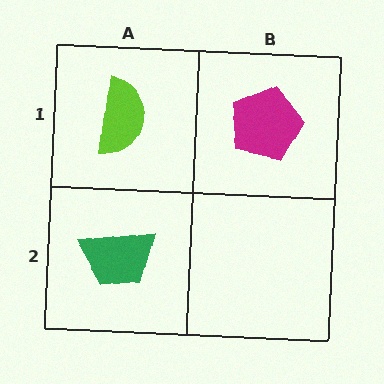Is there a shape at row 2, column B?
No, that cell is empty.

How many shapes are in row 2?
1 shape.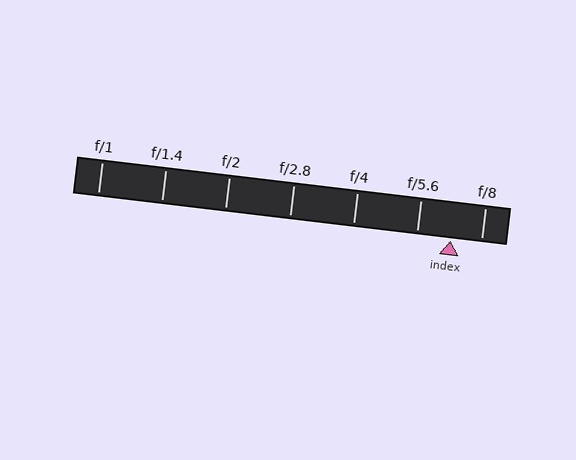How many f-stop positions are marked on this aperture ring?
There are 7 f-stop positions marked.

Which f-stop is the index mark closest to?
The index mark is closest to f/8.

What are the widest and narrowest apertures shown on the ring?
The widest aperture shown is f/1 and the narrowest is f/8.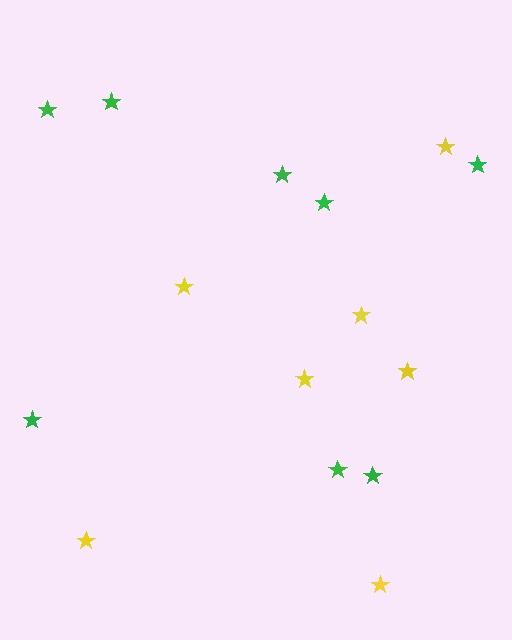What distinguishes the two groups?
There are 2 groups: one group of green stars (8) and one group of yellow stars (7).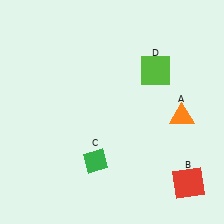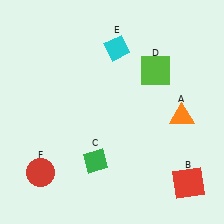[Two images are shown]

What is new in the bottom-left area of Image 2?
A red circle (F) was added in the bottom-left area of Image 2.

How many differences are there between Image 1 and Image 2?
There are 2 differences between the two images.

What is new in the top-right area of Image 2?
A cyan diamond (E) was added in the top-right area of Image 2.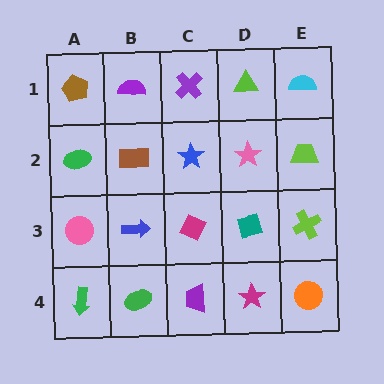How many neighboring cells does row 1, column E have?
2.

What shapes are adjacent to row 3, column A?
A green ellipse (row 2, column A), a green arrow (row 4, column A), a blue arrow (row 3, column B).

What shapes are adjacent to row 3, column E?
A lime trapezoid (row 2, column E), an orange circle (row 4, column E), a teal diamond (row 3, column D).